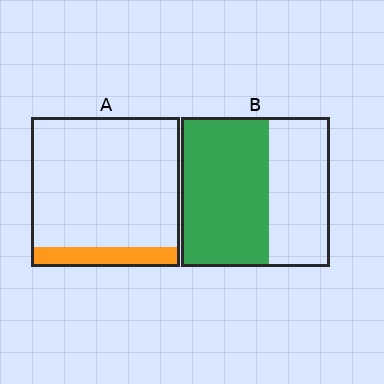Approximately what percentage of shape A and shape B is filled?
A is approximately 15% and B is approximately 60%.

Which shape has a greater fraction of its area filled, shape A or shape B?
Shape B.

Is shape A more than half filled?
No.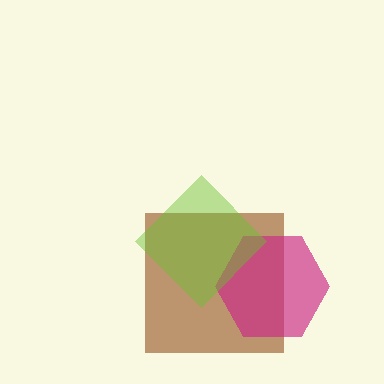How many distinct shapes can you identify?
There are 3 distinct shapes: a brown square, a magenta hexagon, a lime diamond.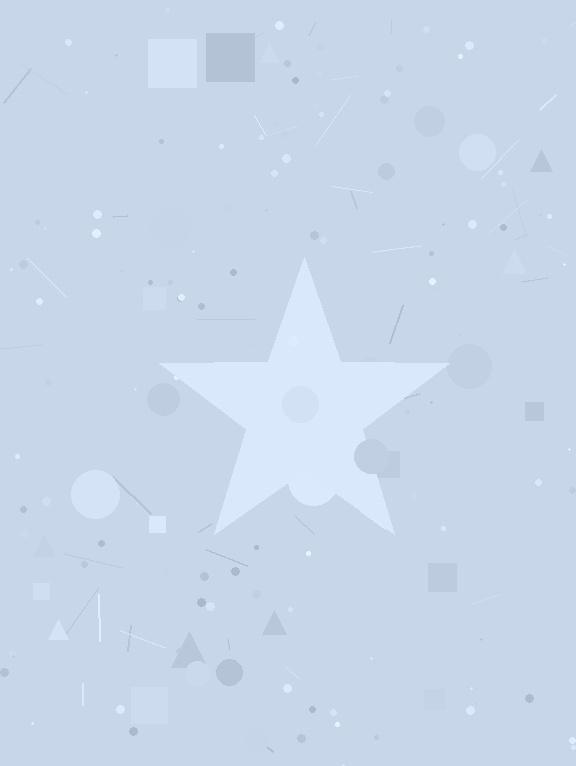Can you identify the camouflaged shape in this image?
The camouflaged shape is a star.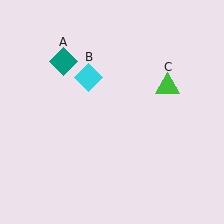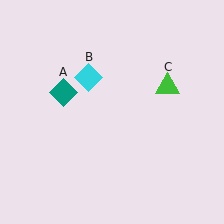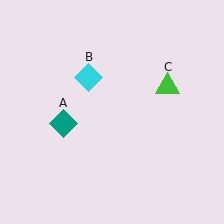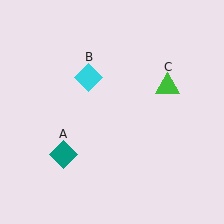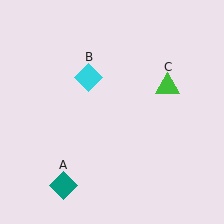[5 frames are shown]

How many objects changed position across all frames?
1 object changed position: teal diamond (object A).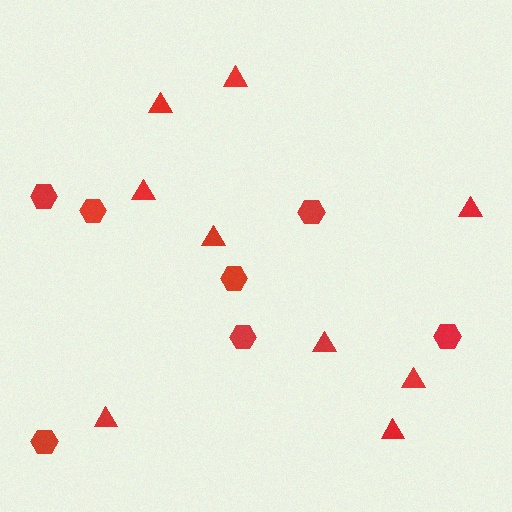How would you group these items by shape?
There are 2 groups: one group of triangles (9) and one group of hexagons (7).